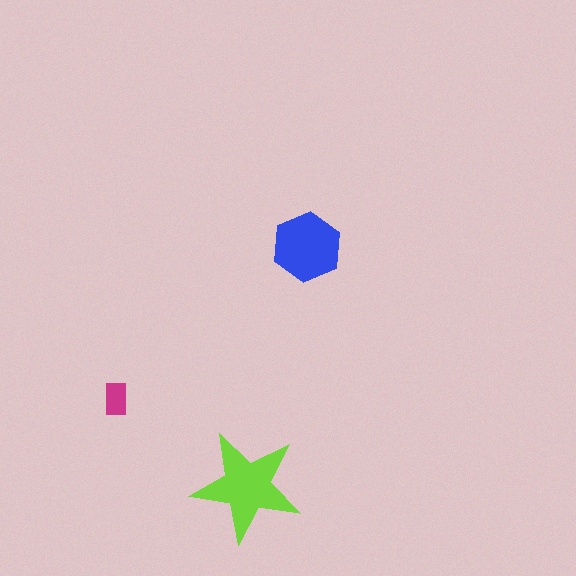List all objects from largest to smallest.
The lime star, the blue hexagon, the magenta rectangle.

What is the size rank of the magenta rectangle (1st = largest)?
3rd.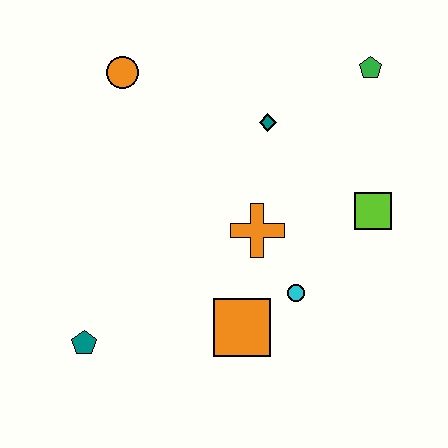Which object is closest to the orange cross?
The cyan circle is closest to the orange cross.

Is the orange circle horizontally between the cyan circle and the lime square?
No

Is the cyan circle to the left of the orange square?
No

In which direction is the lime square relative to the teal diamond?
The lime square is to the right of the teal diamond.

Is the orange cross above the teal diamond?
No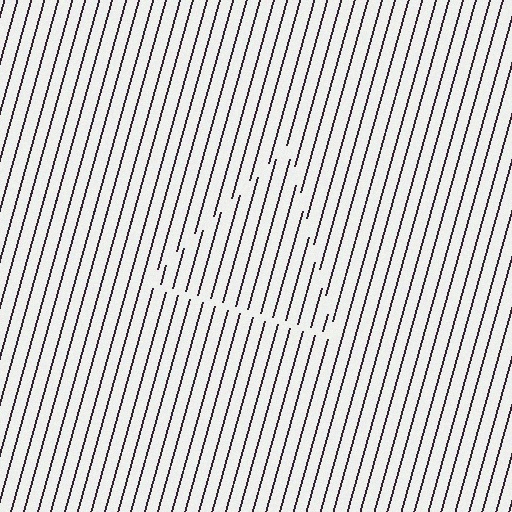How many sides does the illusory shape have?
3 sides — the line-ends trace a triangle.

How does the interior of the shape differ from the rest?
The interior of the shape contains the same grating, shifted by half a period — the contour is defined by the phase discontinuity where line-ends from the inner and outer gratings abut.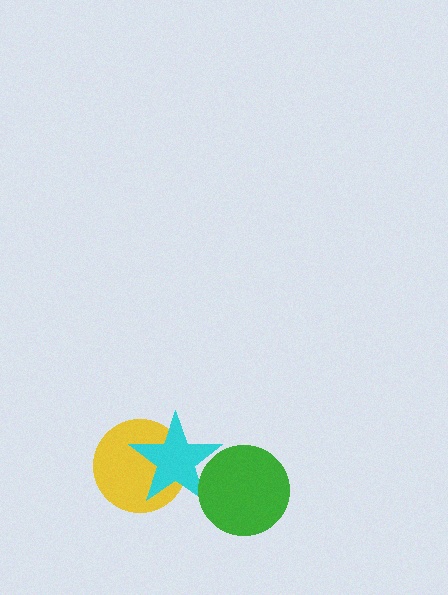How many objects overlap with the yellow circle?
1 object overlaps with the yellow circle.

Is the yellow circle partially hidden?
Yes, it is partially covered by another shape.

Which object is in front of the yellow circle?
The cyan star is in front of the yellow circle.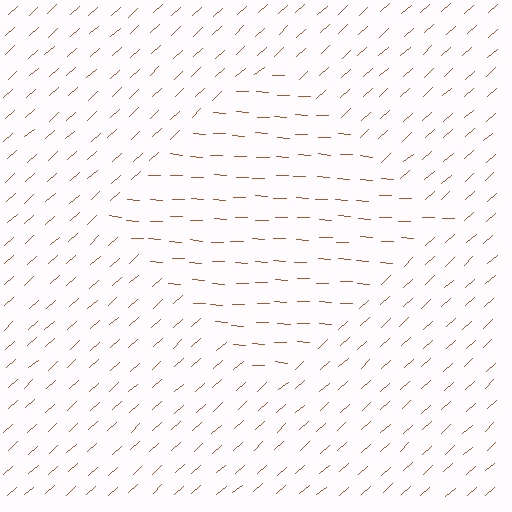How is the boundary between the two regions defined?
The boundary is defined purely by a change in line orientation (approximately 45 degrees difference). All lines are the same color and thickness.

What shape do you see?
I see a diamond.